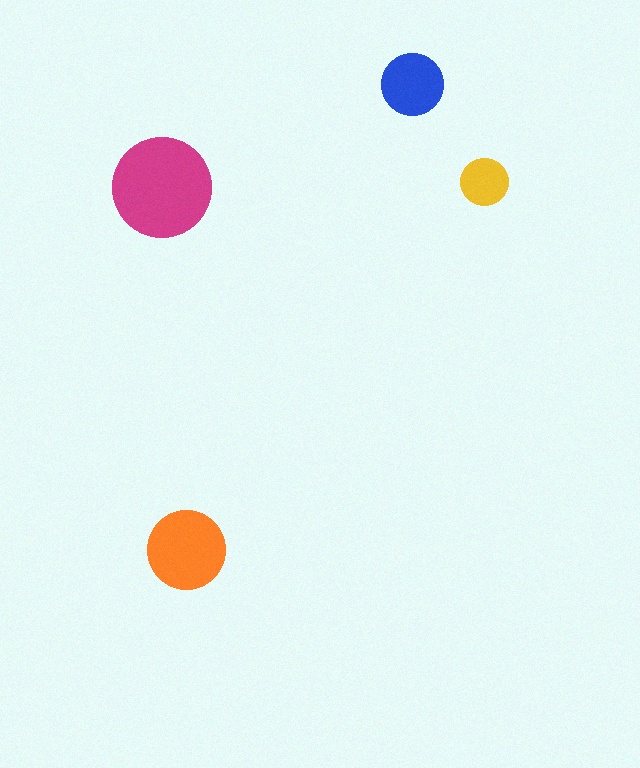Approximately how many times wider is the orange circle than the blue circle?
About 1.5 times wider.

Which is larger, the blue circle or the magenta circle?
The magenta one.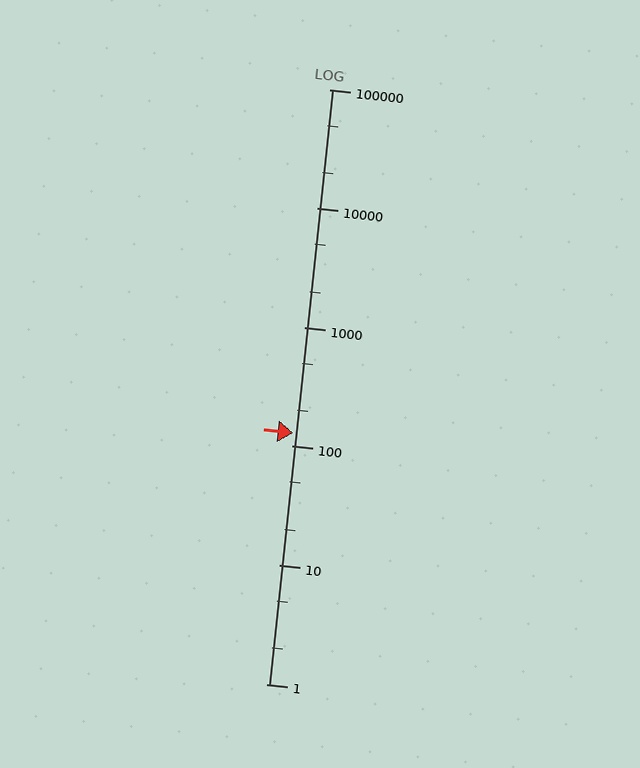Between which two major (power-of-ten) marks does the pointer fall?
The pointer is between 100 and 1000.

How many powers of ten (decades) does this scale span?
The scale spans 5 decades, from 1 to 100000.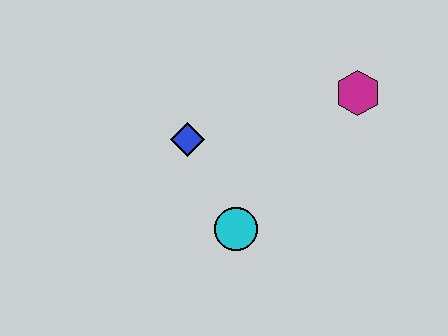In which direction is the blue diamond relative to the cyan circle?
The blue diamond is above the cyan circle.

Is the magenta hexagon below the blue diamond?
No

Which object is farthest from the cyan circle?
The magenta hexagon is farthest from the cyan circle.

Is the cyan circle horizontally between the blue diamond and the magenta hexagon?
Yes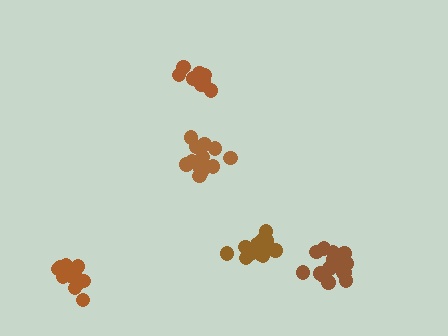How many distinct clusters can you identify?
There are 5 distinct clusters.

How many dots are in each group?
Group 1: 15 dots, Group 2: 14 dots, Group 3: 15 dots, Group 4: 10 dots, Group 5: 12 dots (66 total).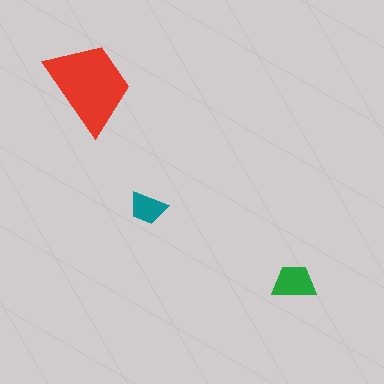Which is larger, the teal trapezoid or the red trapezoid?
The red one.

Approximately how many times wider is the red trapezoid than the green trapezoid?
About 2 times wider.